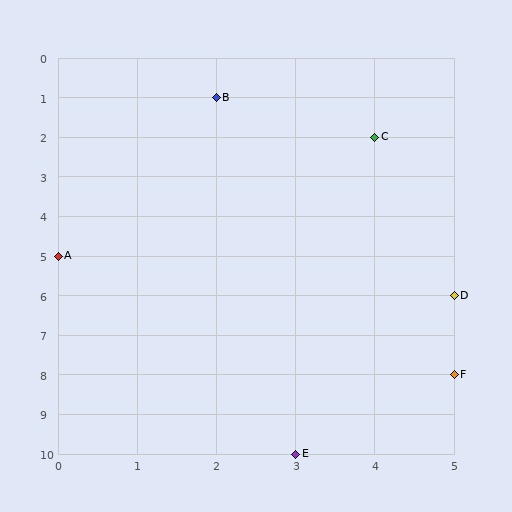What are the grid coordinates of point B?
Point B is at grid coordinates (2, 1).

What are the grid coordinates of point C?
Point C is at grid coordinates (4, 2).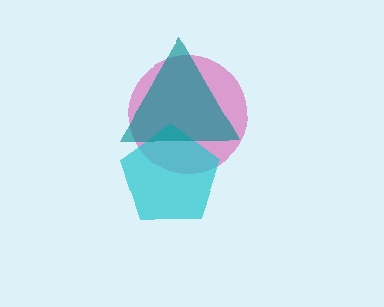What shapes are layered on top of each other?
The layered shapes are: a pink circle, a cyan pentagon, a teal triangle.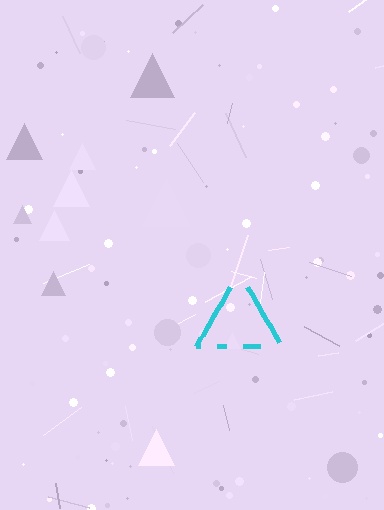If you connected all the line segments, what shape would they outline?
They would outline a triangle.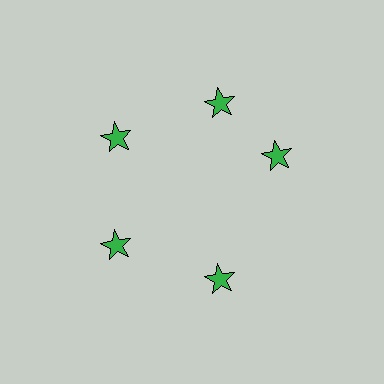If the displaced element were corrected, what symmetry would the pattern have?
It would have 5-fold rotational symmetry — the pattern would map onto itself every 72 degrees.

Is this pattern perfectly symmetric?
No. The 5 green stars are arranged in a ring, but one element near the 3 o'clock position is rotated out of alignment along the ring, breaking the 5-fold rotational symmetry.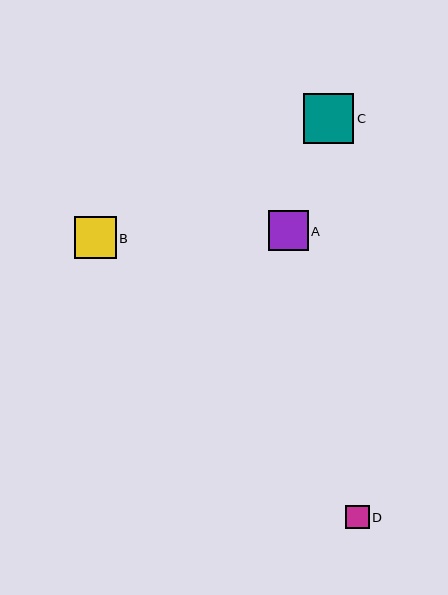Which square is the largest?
Square C is the largest with a size of approximately 51 pixels.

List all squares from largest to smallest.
From largest to smallest: C, B, A, D.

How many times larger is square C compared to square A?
Square C is approximately 1.3 times the size of square A.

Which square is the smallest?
Square D is the smallest with a size of approximately 23 pixels.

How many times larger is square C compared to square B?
Square C is approximately 1.2 times the size of square B.